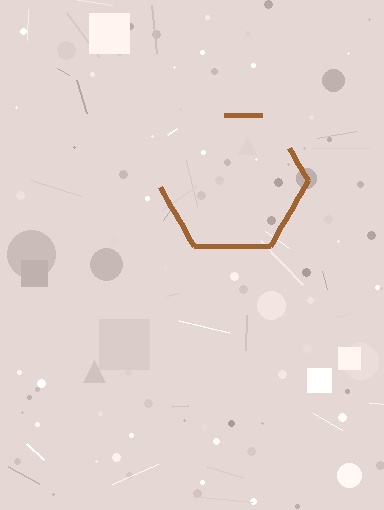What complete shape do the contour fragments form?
The contour fragments form a hexagon.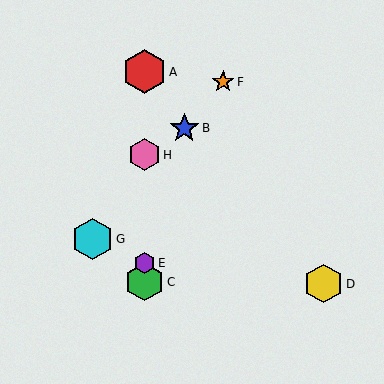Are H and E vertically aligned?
Yes, both are at x≈144.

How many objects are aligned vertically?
4 objects (A, C, E, H) are aligned vertically.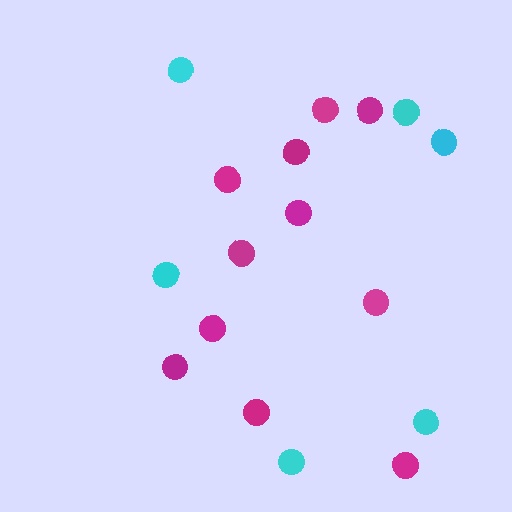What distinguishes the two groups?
There are 2 groups: one group of cyan circles (6) and one group of magenta circles (11).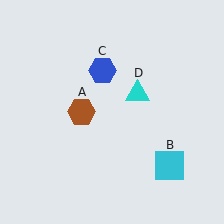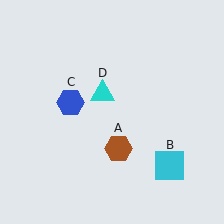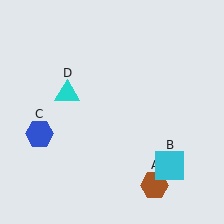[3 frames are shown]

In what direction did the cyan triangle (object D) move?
The cyan triangle (object D) moved left.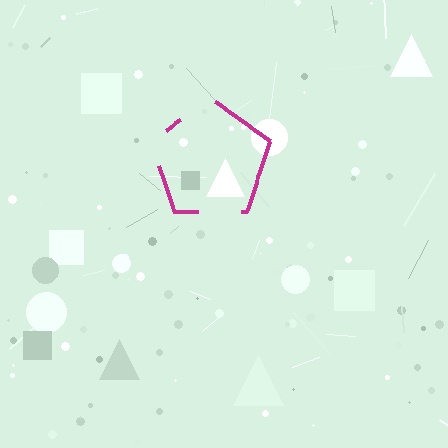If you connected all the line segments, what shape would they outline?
They would outline a pentagon.